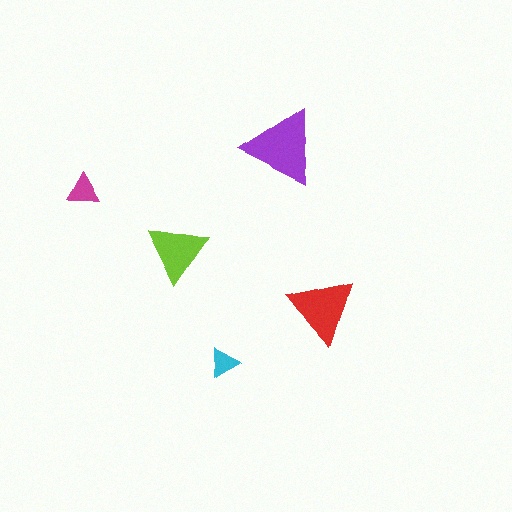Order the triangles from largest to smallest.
the purple one, the red one, the lime one, the magenta one, the cyan one.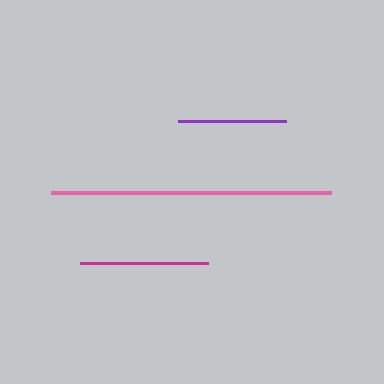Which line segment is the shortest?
The purple line is the shortest at approximately 108 pixels.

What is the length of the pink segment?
The pink segment is approximately 280 pixels long.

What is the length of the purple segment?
The purple segment is approximately 108 pixels long.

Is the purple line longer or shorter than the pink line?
The pink line is longer than the purple line.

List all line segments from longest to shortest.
From longest to shortest: pink, magenta, purple.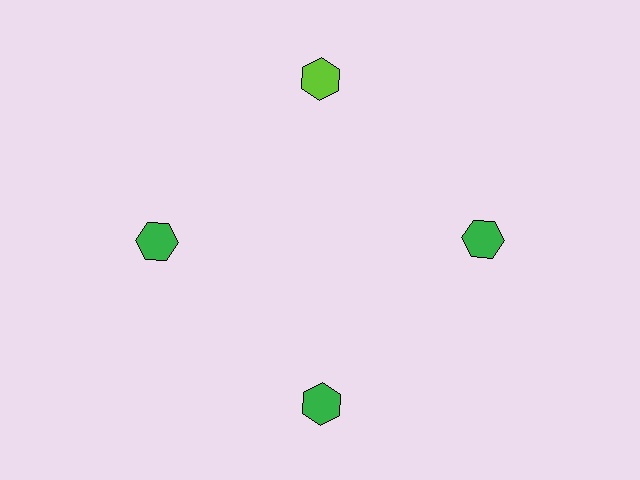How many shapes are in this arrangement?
There are 4 shapes arranged in a ring pattern.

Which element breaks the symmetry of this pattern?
The lime hexagon at roughly the 12 o'clock position breaks the symmetry. All other shapes are green hexagons.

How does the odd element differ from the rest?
It has a different color: lime instead of green.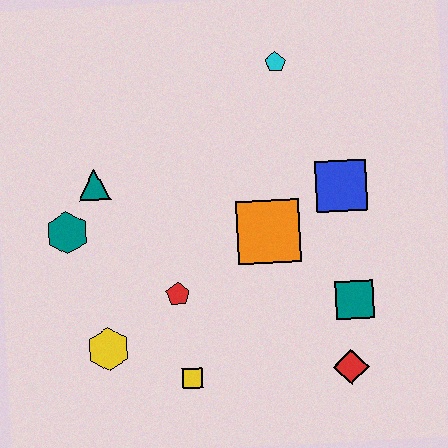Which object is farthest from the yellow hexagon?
The cyan pentagon is farthest from the yellow hexagon.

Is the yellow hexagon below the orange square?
Yes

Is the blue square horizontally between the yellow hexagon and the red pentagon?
No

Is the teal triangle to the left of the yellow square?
Yes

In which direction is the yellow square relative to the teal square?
The yellow square is to the left of the teal square.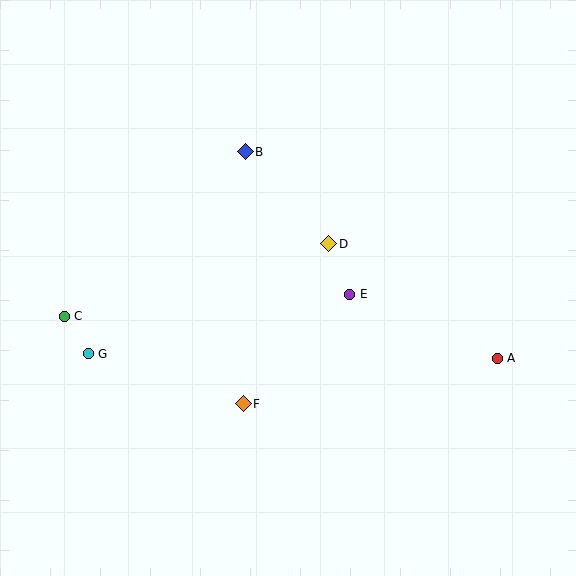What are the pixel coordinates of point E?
Point E is at (350, 294).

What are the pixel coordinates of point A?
Point A is at (497, 358).